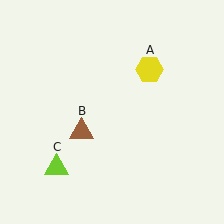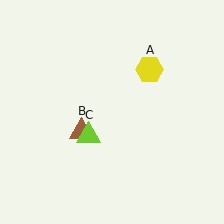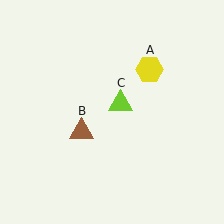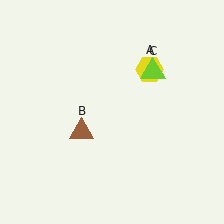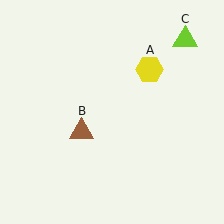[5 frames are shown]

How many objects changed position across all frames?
1 object changed position: lime triangle (object C).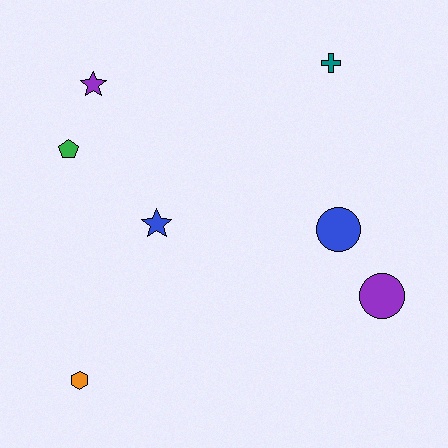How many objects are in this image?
There are 7 objects.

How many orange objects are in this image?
There is 1 orange object.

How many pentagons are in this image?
There is 1 pentagon.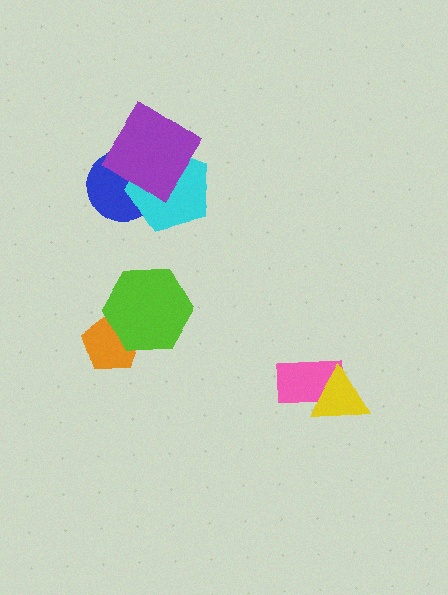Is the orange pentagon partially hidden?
Yes, it is partially covered by another shape.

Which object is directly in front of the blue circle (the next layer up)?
The cyan pentagon is directly in front of the blue circle.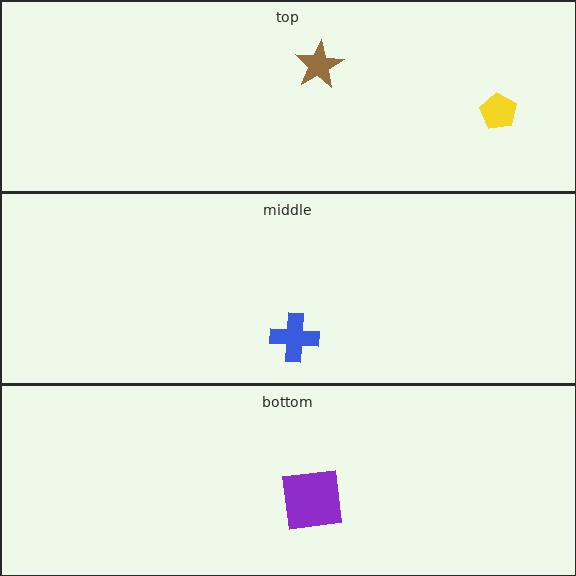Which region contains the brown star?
The top region.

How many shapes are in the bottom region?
1.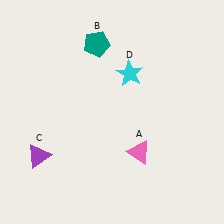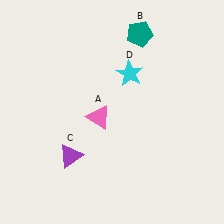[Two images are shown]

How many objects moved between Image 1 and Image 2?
3 objects moved between the two images.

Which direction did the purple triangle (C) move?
The purple triangle (C) moved right.